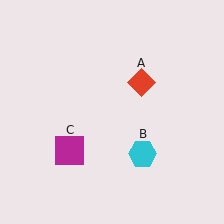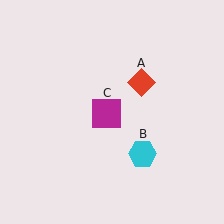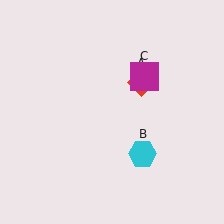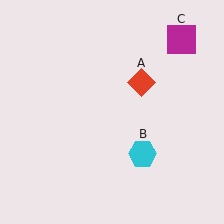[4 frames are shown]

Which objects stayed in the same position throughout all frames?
Red diamond (object A) and cyan hexagon (object B) remained stationary.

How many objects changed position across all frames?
1 object changed position: magenta square (object C).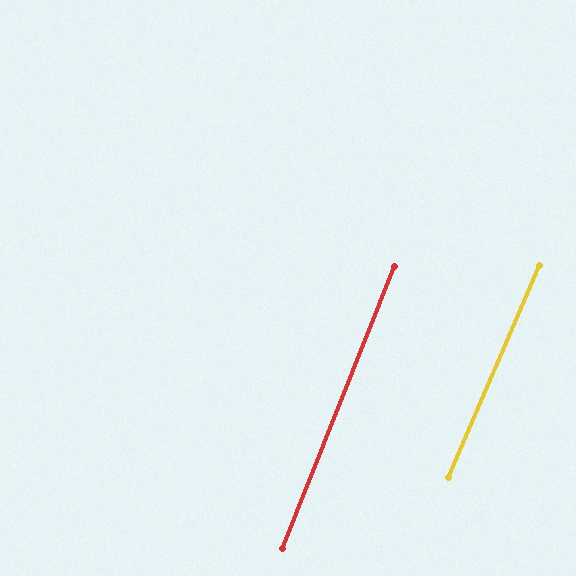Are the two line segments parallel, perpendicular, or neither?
Parallel — their directions differ by only 1.5°.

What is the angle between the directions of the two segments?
Approximately 1 degree.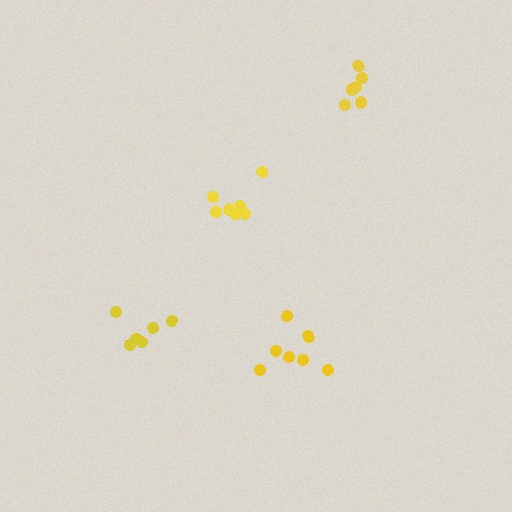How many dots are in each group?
Group 1: 7 dots, Group 2: 7 dots, Group 3: 7 dots, Group 4: 6 dots (27 total).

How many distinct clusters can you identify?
There are 4 distinct clusters.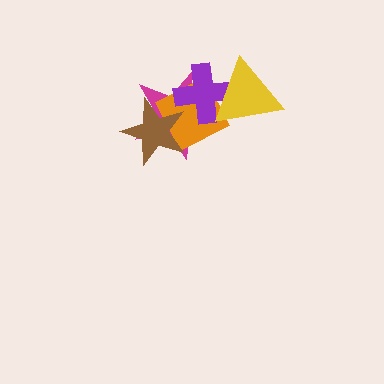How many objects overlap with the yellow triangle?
3 objects overlap with the yellow triangle.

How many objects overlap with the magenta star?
4 objects overlap with the magenta star.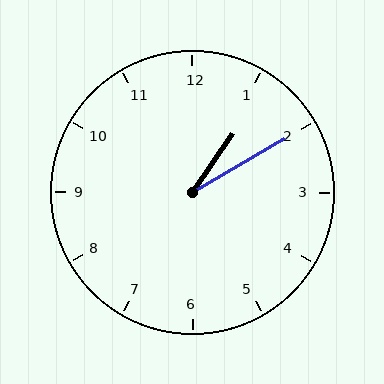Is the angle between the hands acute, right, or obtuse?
It is acute.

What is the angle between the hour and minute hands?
Approximately 25 degrees.